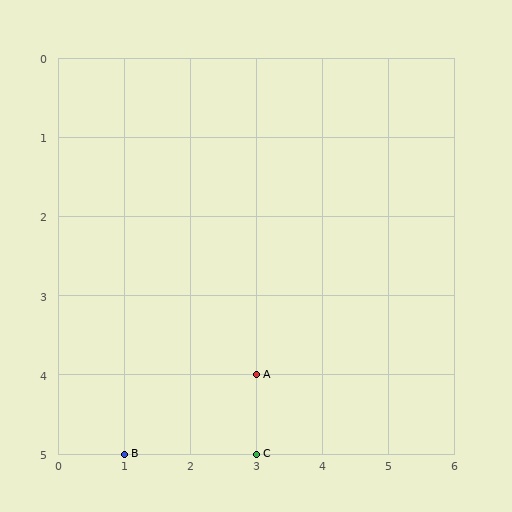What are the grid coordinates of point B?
Point B is at grid coordinates (1, 5).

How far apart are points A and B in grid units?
Points A and B are 2 columns and 1 row apart (about 2.2 grid units diagonally).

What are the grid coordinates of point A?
Point A is at grid coordinates (3, 4).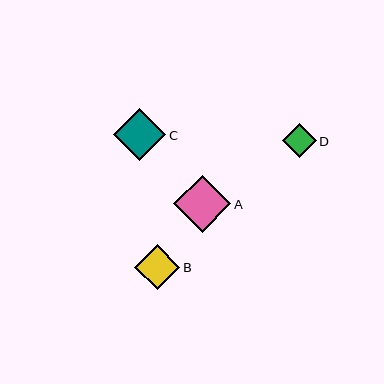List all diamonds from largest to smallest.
From largest to smallest: A, C, B, D.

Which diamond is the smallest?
Diamond D is the smallest with a size of approximately 34 pixels.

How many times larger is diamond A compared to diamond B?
Diamond A is approximately 1.3 times the size of diamond B.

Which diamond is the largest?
Diamond A is the largest with a size of approximately 57 pixels.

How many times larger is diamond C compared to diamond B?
Diamond C is approximately 1.2 times the size of diamond B.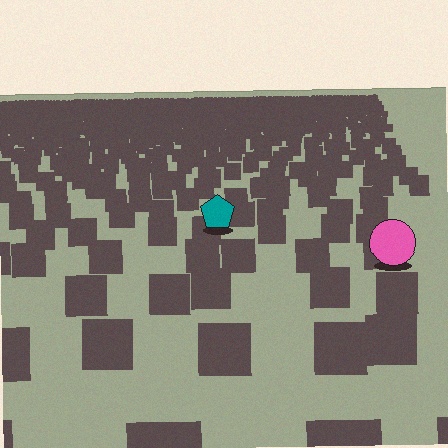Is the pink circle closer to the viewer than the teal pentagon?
Yes. The pink circle is closer — you can tell from the texture gradient: the ground texture is coarser near it.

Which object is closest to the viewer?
The pink circle is closest. The texture marks near it are larger and more spread out.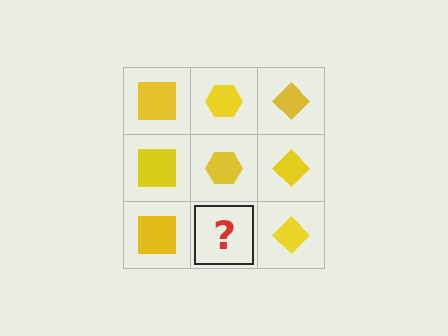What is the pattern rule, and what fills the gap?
The rule is that each column has a consistent shape. The gap should be filled with a yellow hexagon.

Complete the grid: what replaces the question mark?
The question mark should be replaced with a yellow hexagon.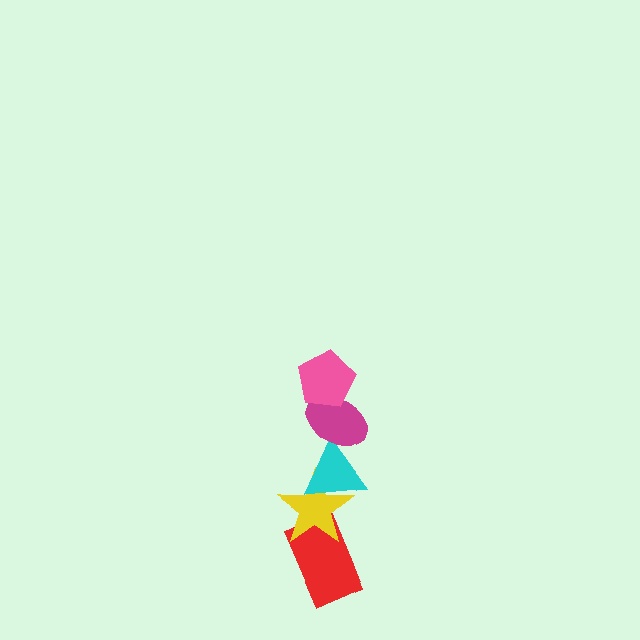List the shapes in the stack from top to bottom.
From top to bottom: the pink pentagon, the magenta ellipse, the cyan triangle, the yellow star, the red rectangle.